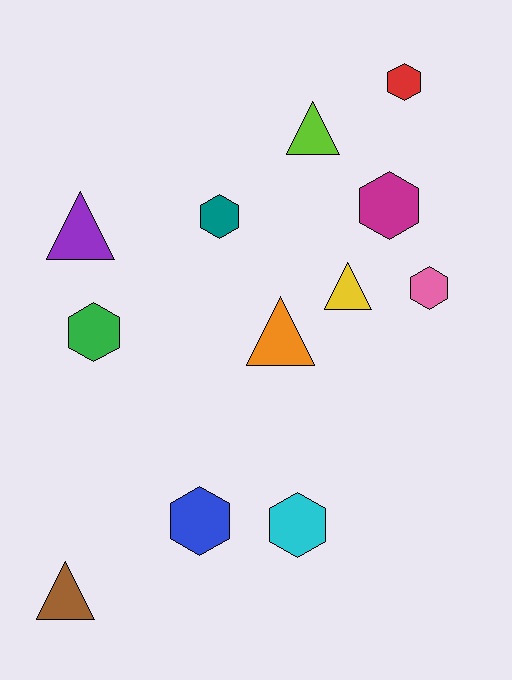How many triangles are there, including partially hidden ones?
There are 5 triangles.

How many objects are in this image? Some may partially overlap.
There are 12 objects.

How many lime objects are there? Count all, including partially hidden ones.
There is 1 lime object.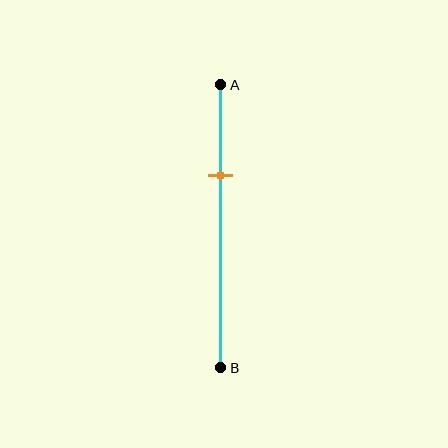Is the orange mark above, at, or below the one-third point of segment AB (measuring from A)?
The orange mark is approximately at the one-third point of segment AB.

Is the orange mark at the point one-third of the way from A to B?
Yes, the mark is approximately at the one-third point.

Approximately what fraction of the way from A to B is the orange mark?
The orange mark is approximately 30% of the way from A to B.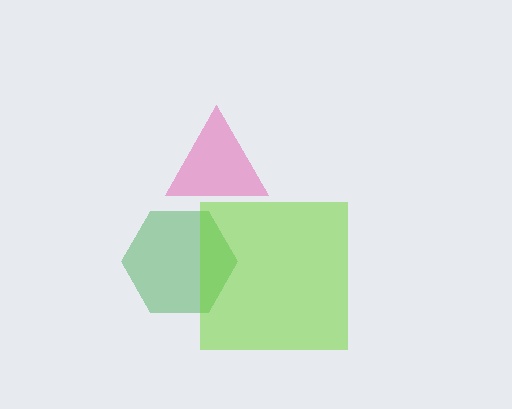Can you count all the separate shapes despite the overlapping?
Yes, there are 3 separate shapes.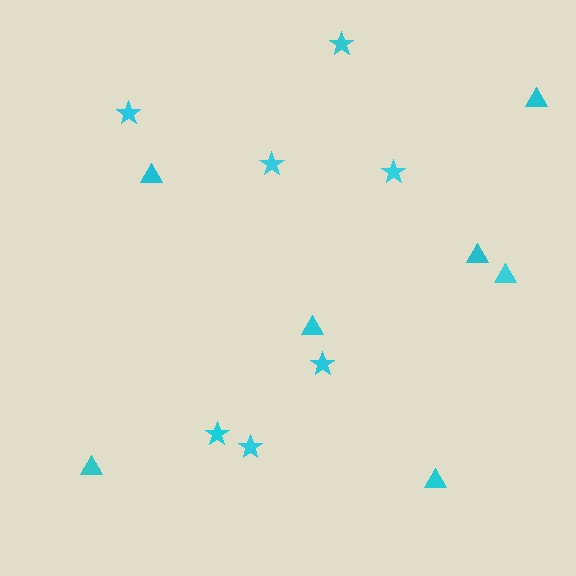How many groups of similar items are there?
There are 2 groups: one group of stars (7) and one group of triangles (7).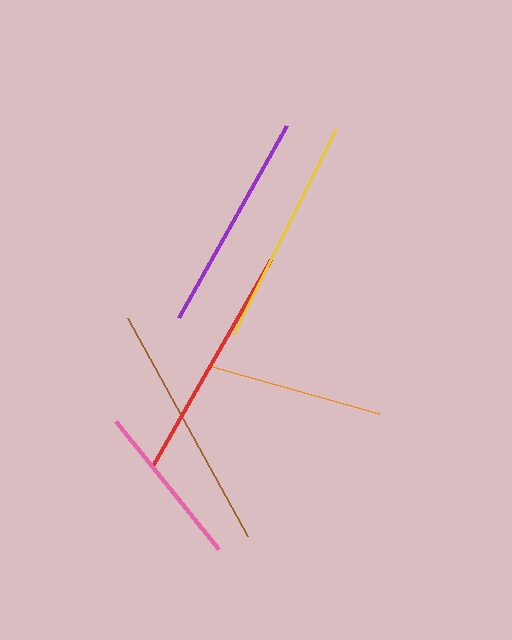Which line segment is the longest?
The brown line is the longest at approximately 249 pixels.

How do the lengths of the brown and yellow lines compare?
The brown and yellow lines are approximately the same length.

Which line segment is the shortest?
The pink line is the shortest at approximately 164 pixels.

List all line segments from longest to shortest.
From longest to shortest: brown, red, yellow, purple, orange, pink.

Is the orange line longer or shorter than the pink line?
The orange line is longer than the pink line.